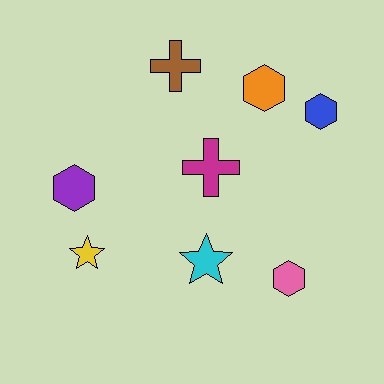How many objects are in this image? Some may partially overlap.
There are 8 objects.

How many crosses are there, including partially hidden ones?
There are 2 crosses.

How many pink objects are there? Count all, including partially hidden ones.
There is 1 pink object.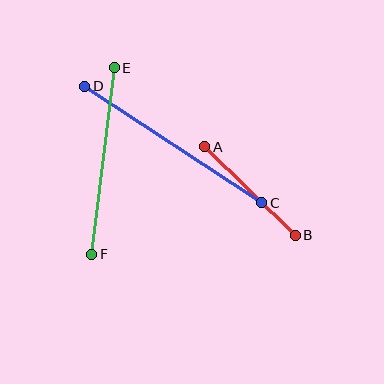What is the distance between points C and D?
The distance is approximately 212 pixels.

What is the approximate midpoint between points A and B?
The midpoint is at approximately (250, 191) pixels.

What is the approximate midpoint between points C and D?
The midpoint is at approximately (173, 144) pixels.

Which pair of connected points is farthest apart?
Points C and D are farthest apart.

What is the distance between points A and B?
The distance is approximately 127 pixels.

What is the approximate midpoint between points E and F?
The midpoint is at approximately (103, 161) pixels.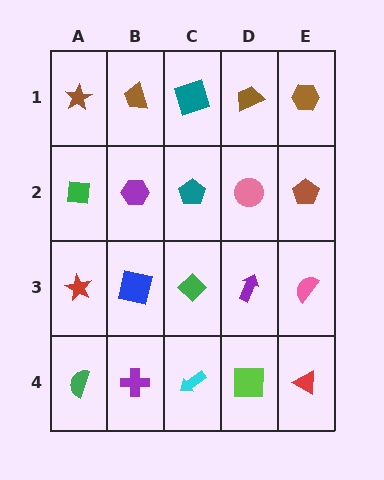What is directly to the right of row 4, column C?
A lime square.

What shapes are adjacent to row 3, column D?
A pink circle (row 2, column D), a lime square (row 4, column D), a green diamond (row 3, column C), a pink semicircle (row 3, column E).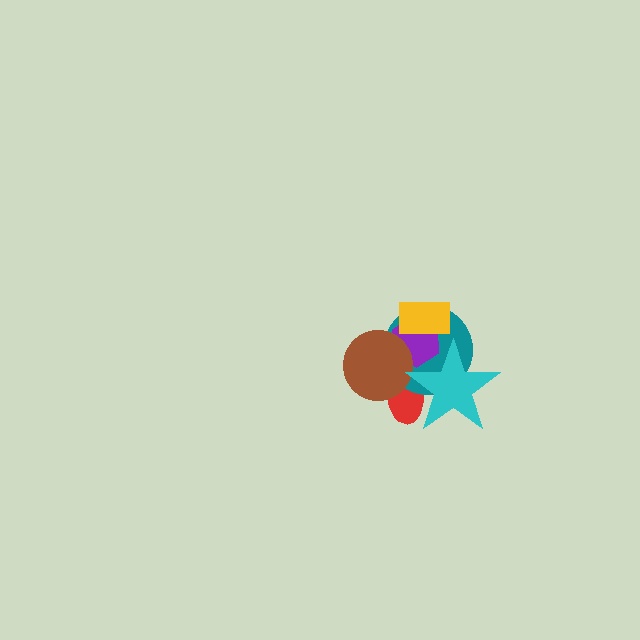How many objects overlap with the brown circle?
3 objects overlap with the brown circle.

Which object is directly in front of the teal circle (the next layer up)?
The purple hexagon is directly in front of the teal circle.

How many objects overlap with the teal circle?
5 objects overlap with the teal circle.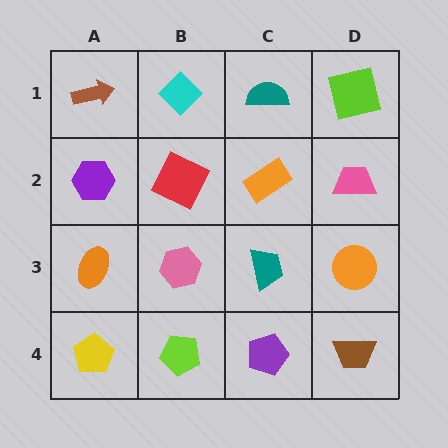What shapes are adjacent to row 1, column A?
A purple hexagon (row 2, column A), a cyan diamond (row 1, column B).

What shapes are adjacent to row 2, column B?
A cyan diamond (row 1, column B), a pink hexagon (row 3, column B), a purple hexagon (row 2, column A), an orange rectangle (row 2, column C).